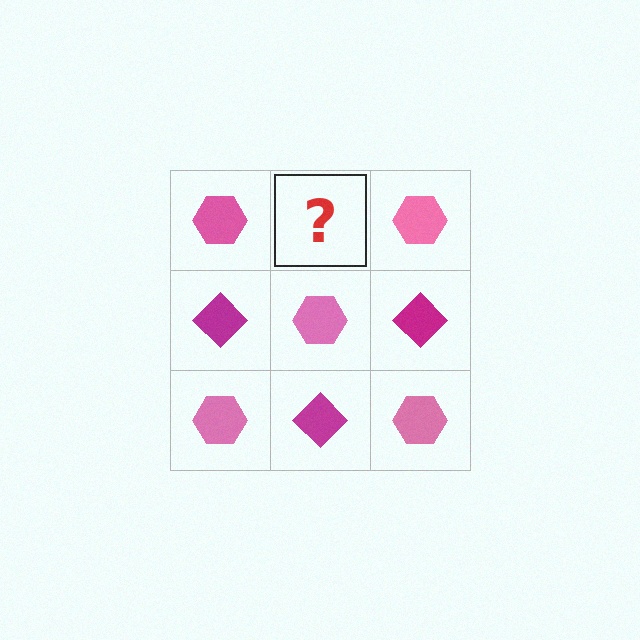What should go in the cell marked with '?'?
The missing cell should contain a magenta diamond.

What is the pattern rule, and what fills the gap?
The rule is that it alternates pink hexagon and magenta diamond in a checkerboard pattern. The gap should be filled with a magenta diamond.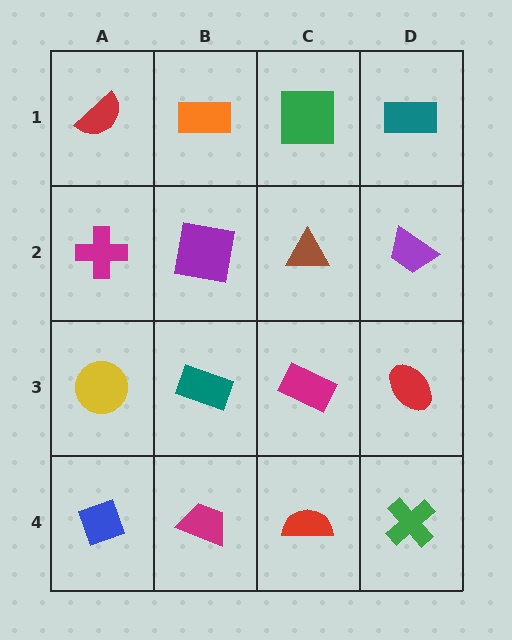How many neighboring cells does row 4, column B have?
3.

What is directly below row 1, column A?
A magenta cross.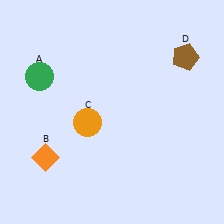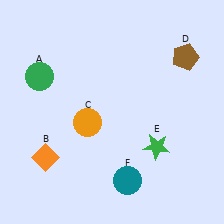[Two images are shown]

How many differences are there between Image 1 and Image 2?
There are 2 differences between the two images.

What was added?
A green star (E), a teal circle (F) were added in Image 2.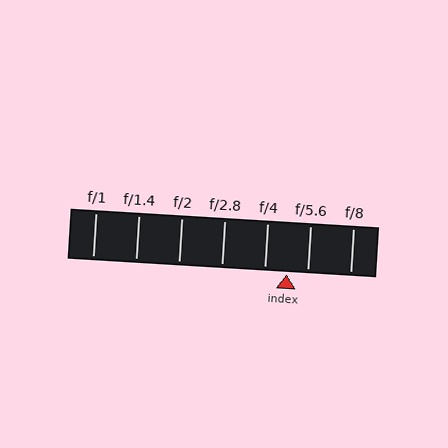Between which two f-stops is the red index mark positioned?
The index mark is between f/4 and f/5.6.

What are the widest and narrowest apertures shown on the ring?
The widest aperture shown is f/1 and the narrowest is f/8.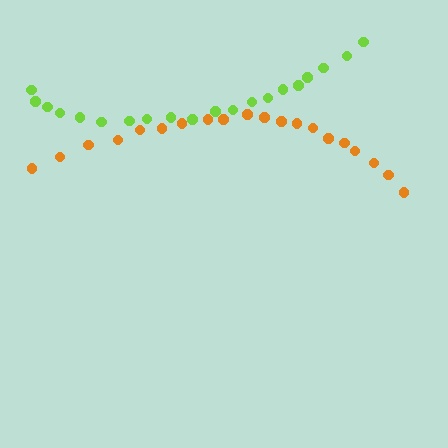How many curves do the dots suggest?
There are 2 distinct paths.